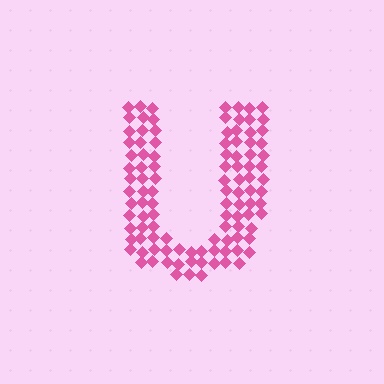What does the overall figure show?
The overall figure shows the letter U.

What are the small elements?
The small elements are diamonds.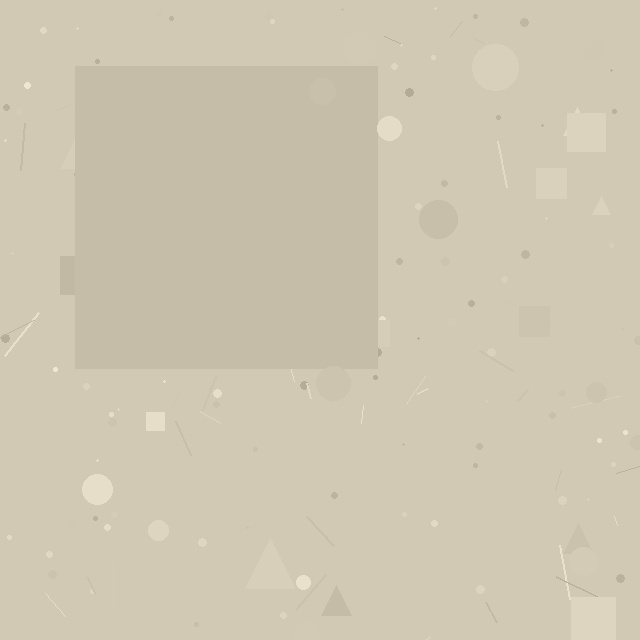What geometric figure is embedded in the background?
A square is embedded in the background.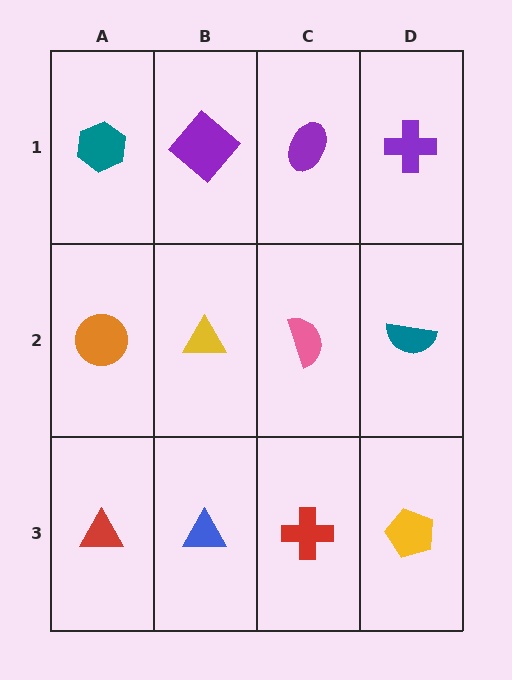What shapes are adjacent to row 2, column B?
A purple diamond (row 1, column B), a blue triangle (row 3, column B), an orange circle (row 2, column A), a pink semicircle (row 2, column C).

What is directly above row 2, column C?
A purple ellipse.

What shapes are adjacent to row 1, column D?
A teal semicircle (row 2, column D), a purple ellipse (row 1, column C).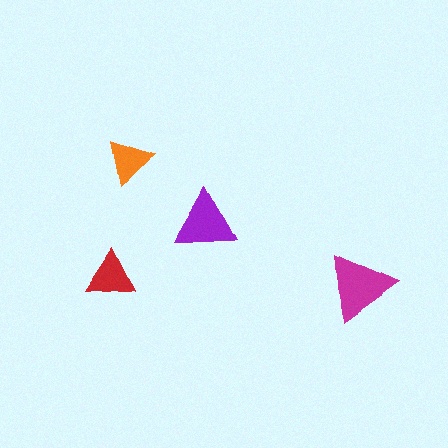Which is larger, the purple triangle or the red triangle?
The purple one.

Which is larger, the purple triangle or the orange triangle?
The purple one.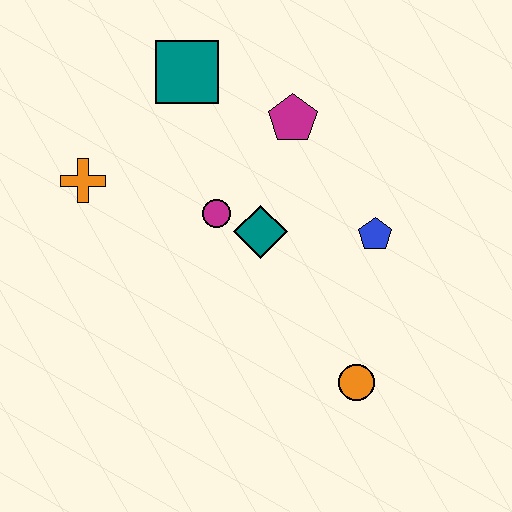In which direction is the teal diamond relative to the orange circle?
The teal diamond is above the orange circle.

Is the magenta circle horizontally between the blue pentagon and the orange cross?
Yes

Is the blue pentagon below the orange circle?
No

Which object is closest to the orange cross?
The magenta circle is closest to the orange cross.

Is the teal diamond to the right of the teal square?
Yes